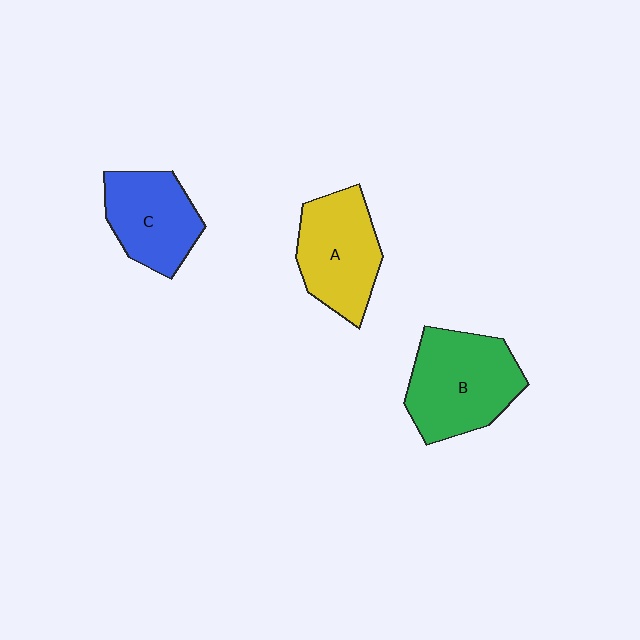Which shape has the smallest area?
Shape C (blue).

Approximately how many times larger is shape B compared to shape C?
Approximately 1.3 times.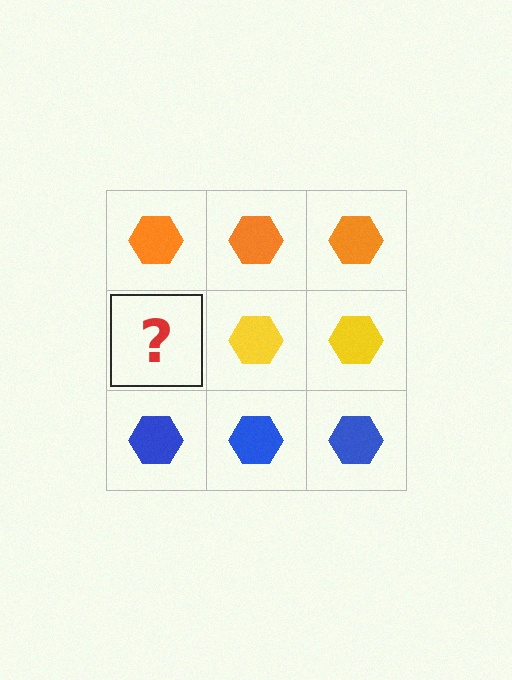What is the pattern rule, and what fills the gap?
The rule is that each row has a consistent color. The gap should be filled with a yellow hexagon.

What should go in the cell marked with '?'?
The missing cell should contain a yellow hexagon.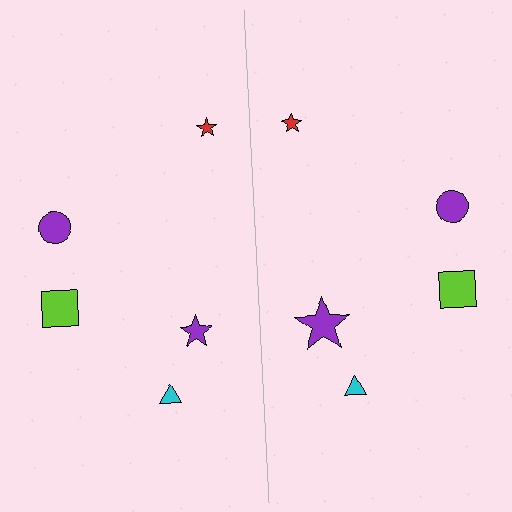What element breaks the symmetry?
The purple star on the right side has a different size than its mirror counterpart.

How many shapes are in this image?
There are 10 shapes in this image.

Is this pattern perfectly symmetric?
No, the pattern is not perfectly symmetric. The purple star on the right side has a different size than its mirror counterpart.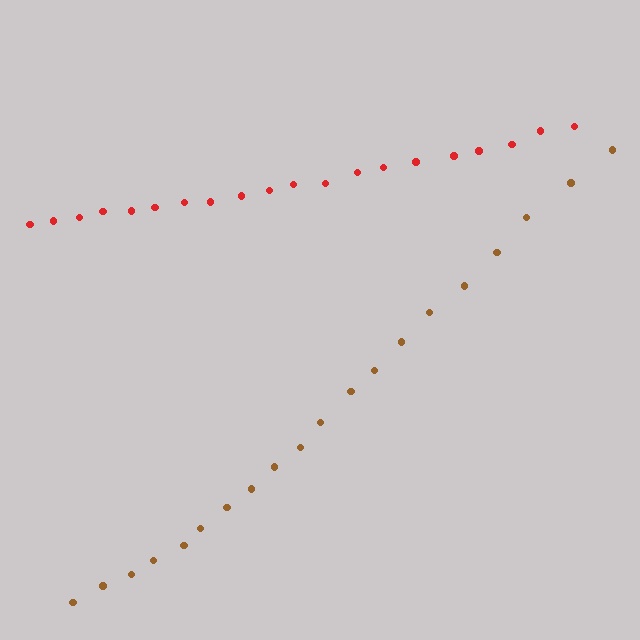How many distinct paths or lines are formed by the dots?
There are 2 distinct paths.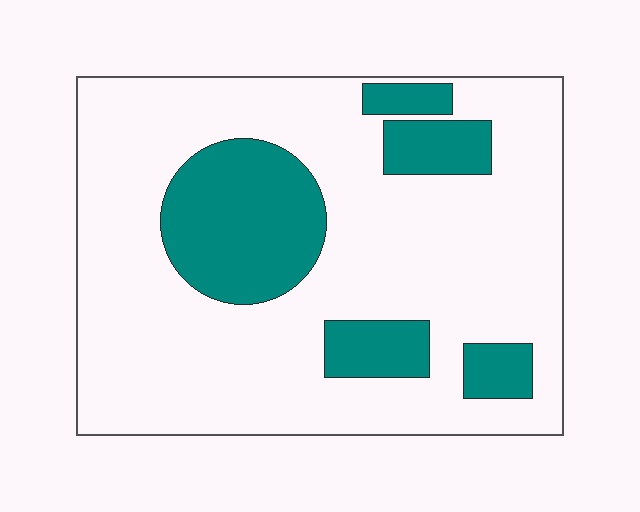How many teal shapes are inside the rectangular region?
5.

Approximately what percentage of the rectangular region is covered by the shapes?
Approximately 25%.